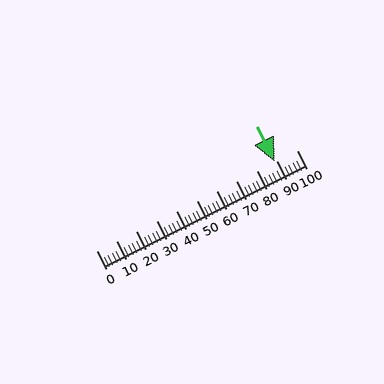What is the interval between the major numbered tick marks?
The major tick marks are spaced 10 units apart.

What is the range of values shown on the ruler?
The ruler shows values from 0 to 100.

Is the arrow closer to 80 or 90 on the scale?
The arrow is closer to 90.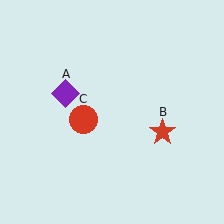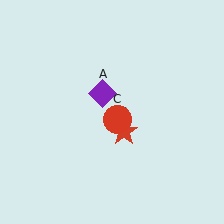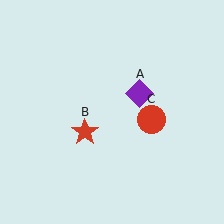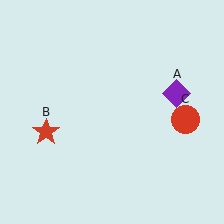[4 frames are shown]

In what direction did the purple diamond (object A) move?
The purple diamond (object A) moved right.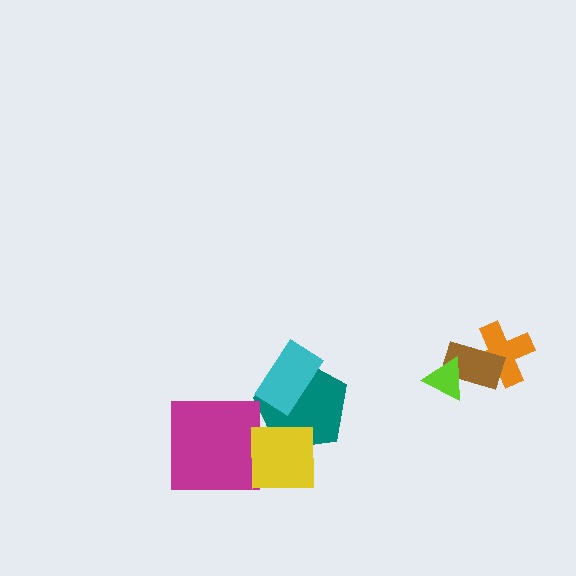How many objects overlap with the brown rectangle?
2 objects overlap with the brown rectangle.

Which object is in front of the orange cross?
The brown rectangle is in front of the orange cross.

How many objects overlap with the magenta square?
0 objects overlap with the magenta square.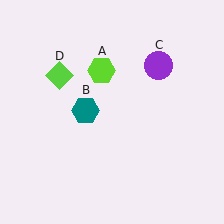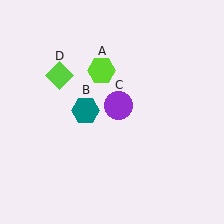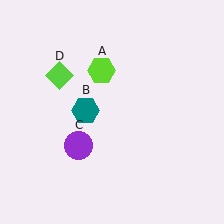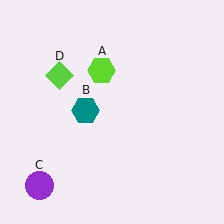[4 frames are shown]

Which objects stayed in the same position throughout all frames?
Lime hexagon (object A) and teal hexagon (object B) and lime diamond (object D) remained stationary.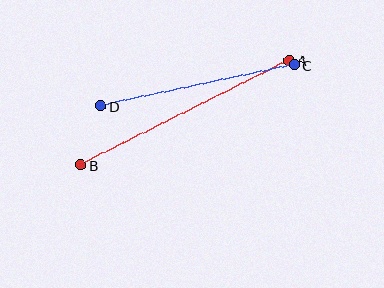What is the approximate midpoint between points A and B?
The midpoint is at approximately (185, 113) pixels.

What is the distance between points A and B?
The distance is approximately 234 pixels.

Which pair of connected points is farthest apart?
Points A and B are farthest apart.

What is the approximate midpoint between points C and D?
The midpoint is at approximately (197, 86) pixels.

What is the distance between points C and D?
The distance is approximately 198 pixels.